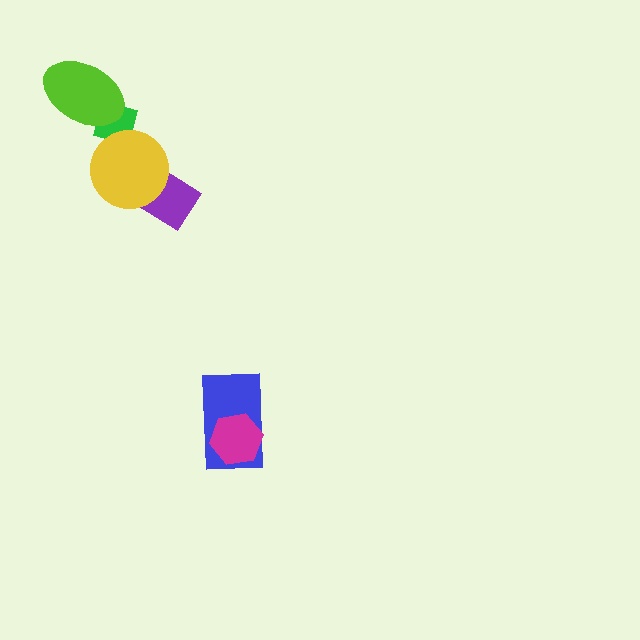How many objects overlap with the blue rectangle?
1 object overlaps with the blue rectangle.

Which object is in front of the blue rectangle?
The magenta hexagon is in front of the blue rectangle.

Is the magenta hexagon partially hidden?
No, no other shape covers it.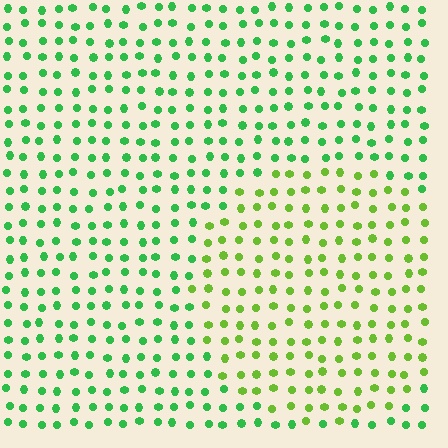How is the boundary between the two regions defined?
The boundary is defined purely by a slight shift in hue (about 36 degrees). Spacing, size, and orientation are identical on both sides.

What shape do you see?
I see a circle.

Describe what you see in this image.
The image is filled with small green elements in a uniform arrangement. A circle-shaped region is visible where the elements are tinted to a slightly different hue, forming a subtle color boundary.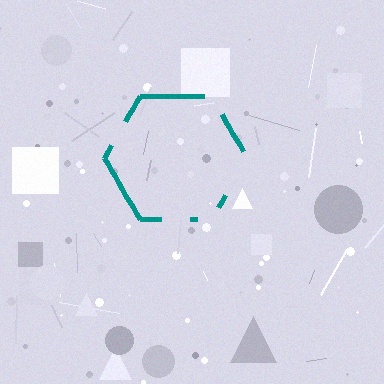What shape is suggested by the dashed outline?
The dashed outline suggests a hexagon.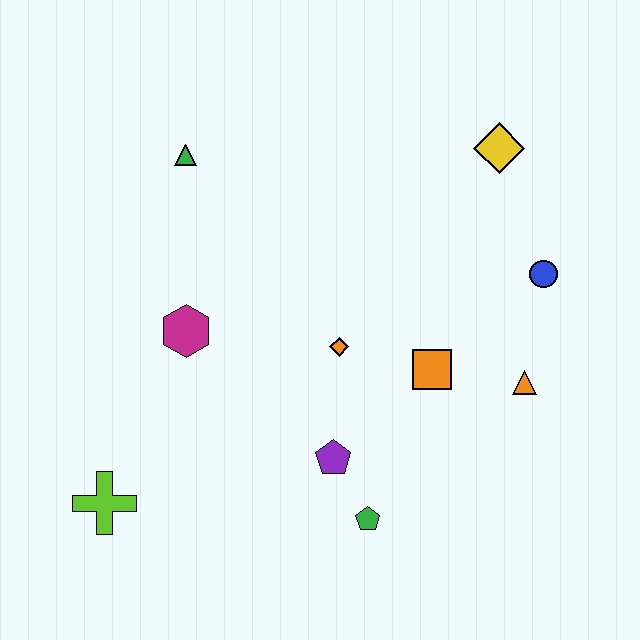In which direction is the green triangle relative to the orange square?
The green triangle is to the left of the orange square.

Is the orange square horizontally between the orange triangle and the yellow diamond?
No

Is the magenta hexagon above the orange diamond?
Yes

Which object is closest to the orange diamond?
The orange square is closest to the orange diamond.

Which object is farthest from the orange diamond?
The lime cross is farthest from the orange diamond.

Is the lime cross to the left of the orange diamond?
Yes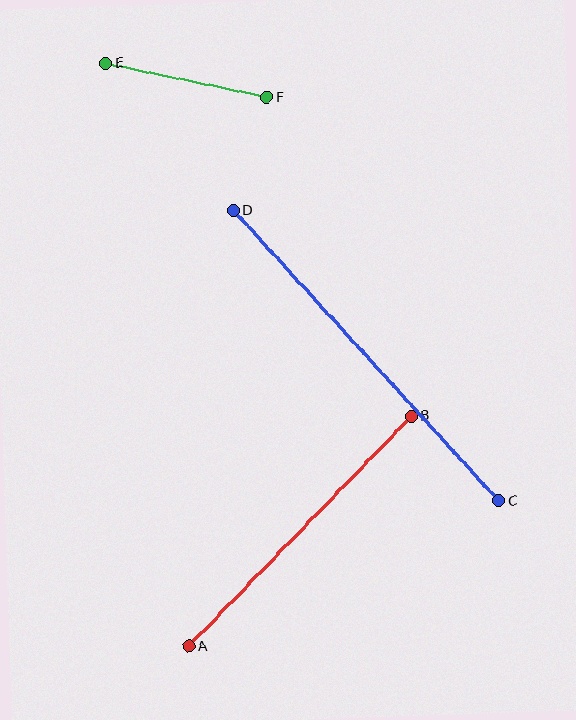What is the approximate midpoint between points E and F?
The midpoint is at approximately (186, 80) pixels.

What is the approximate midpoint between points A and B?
The midpoint is at approximately (300, 531) pixels.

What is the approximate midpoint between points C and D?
The midpoint is at approximately (366, 356) pixels.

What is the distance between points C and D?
The distance is approximately 393 pixels.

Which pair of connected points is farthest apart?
Points C and D are farthest apart.